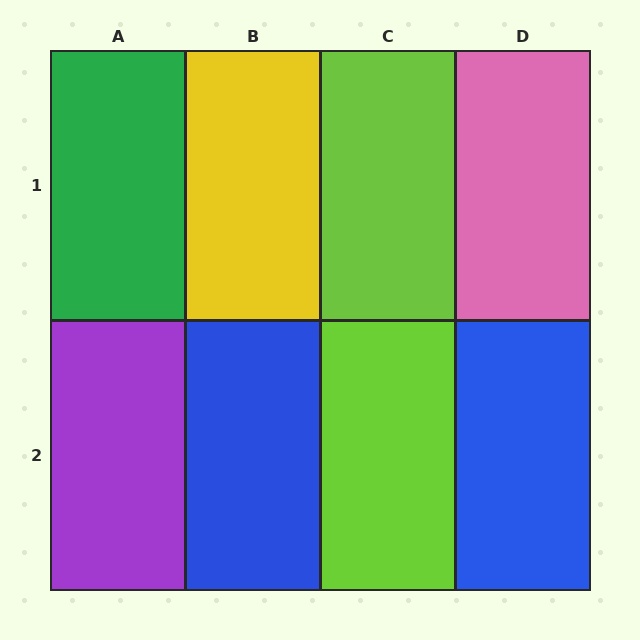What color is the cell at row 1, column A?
Green.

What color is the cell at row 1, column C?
Lime.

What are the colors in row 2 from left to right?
Purple, blue, lime, blue.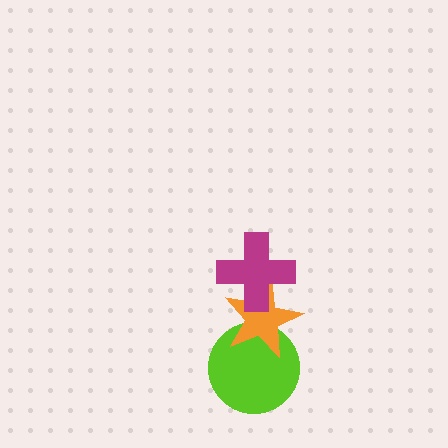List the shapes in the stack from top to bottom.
From top to bottom: the magenta cross, the orange star, the lime circle.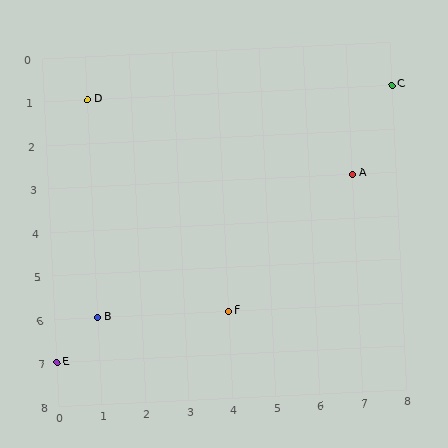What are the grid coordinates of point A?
Point A is at grid coordinates (7, 3).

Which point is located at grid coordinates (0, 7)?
Point E is at (0, 7).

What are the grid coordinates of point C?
Point C is at grid coordinates (8, 1).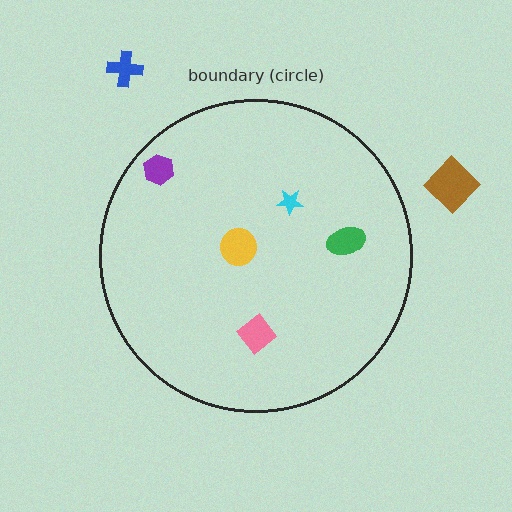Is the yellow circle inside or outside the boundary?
Inside.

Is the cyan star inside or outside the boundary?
Inside.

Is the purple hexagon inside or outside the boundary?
Inside.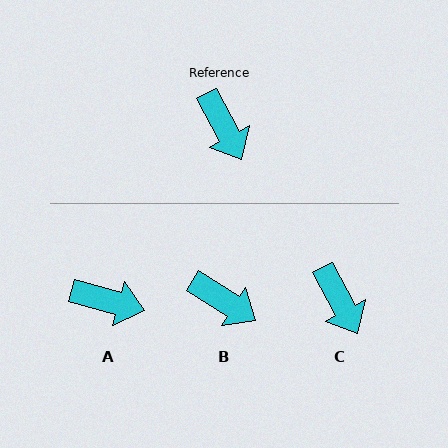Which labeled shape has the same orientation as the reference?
C.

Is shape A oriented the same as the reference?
No, it is off by about 46 degrees.